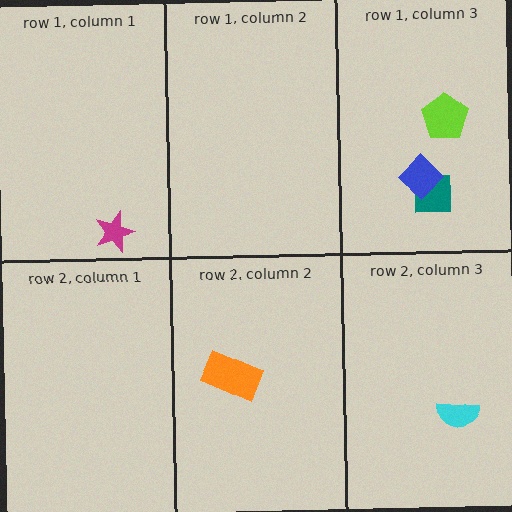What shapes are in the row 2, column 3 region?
The cyan semicircle.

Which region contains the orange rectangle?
The row 2, column 2 region.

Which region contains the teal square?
The row 1, column 3 region.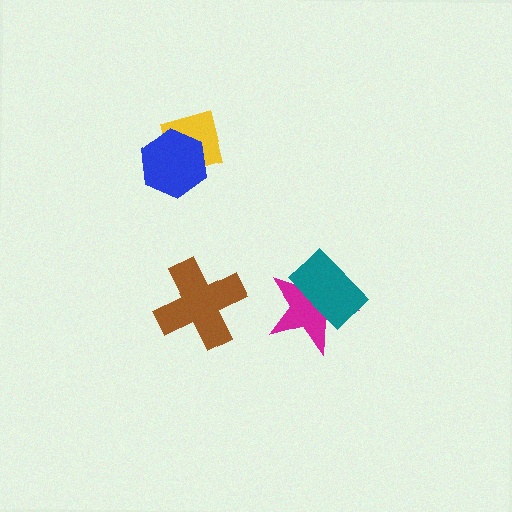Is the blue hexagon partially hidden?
No, no other shape covers it.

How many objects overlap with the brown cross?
0 objects overlap with the brown cross.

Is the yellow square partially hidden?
Yes, it is partially covered by another shape.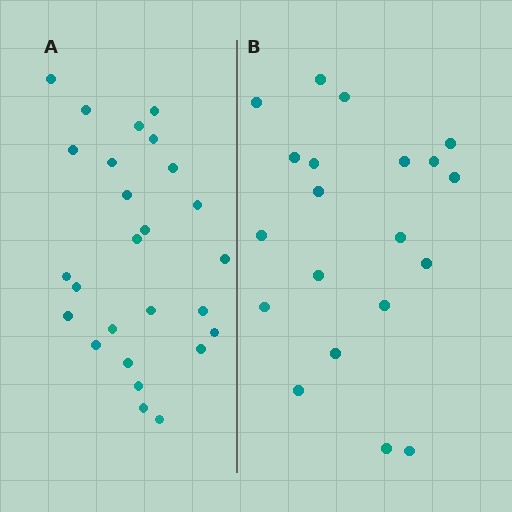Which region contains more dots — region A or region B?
Region A (the left region) has more dots.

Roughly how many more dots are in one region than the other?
Region A has about 6 more dots than region B.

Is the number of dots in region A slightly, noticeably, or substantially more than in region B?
Region A has noticeably more, but not dramatically so. The ratio is roughly 1.3 to 1.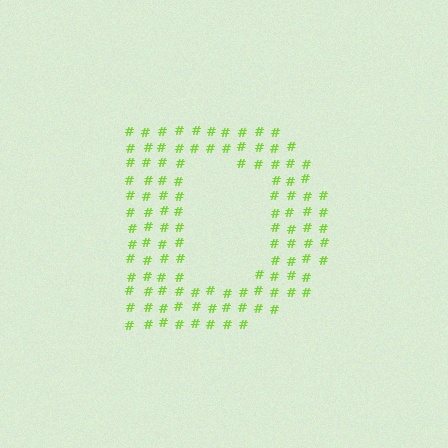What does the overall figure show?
The overall figure shows the letter D.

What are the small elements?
The small elements are hash symbols.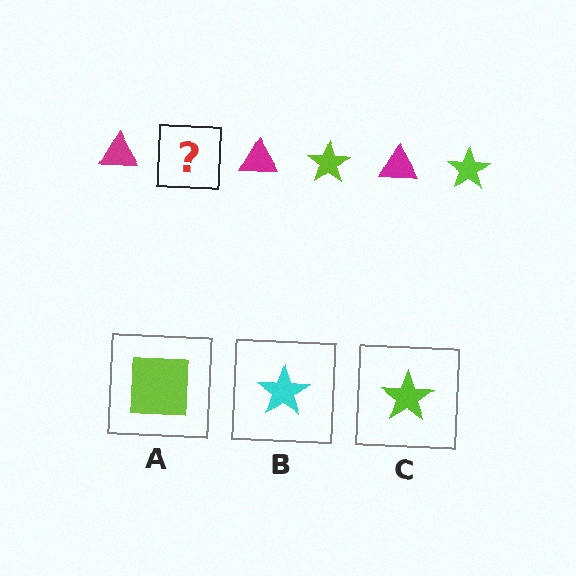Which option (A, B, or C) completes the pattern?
C.